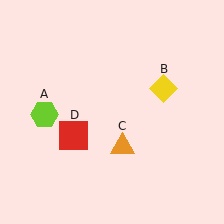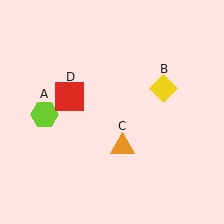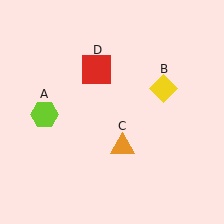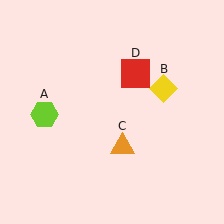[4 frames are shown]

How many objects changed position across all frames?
1 object changed position: red square (object D).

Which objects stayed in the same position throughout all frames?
Lime hexagon (object A) and yellow diamond (object B) and orange triangle (object C) remained stationary.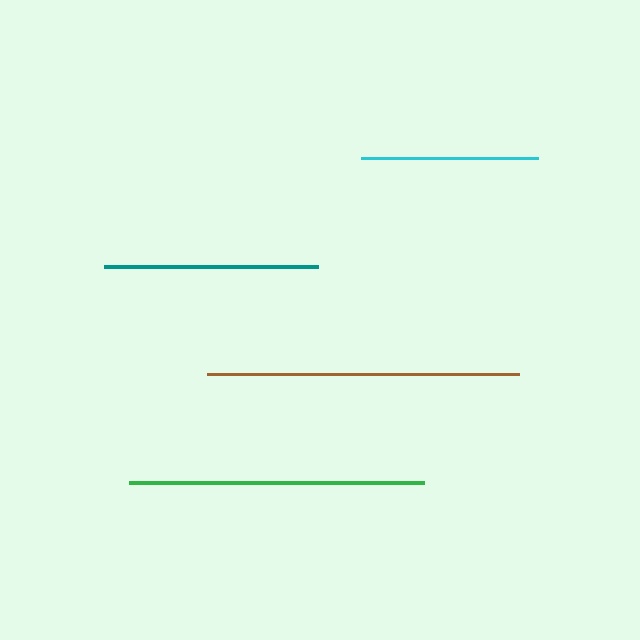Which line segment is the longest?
The brown line is the longest at approximately 312 pixels.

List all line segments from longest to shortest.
From longest to shortest: brown, green, teal, cyan.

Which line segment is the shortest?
The cyan line is the shortest at approximately 177 pixels.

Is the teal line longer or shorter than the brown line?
The brown line is longer than the teal line.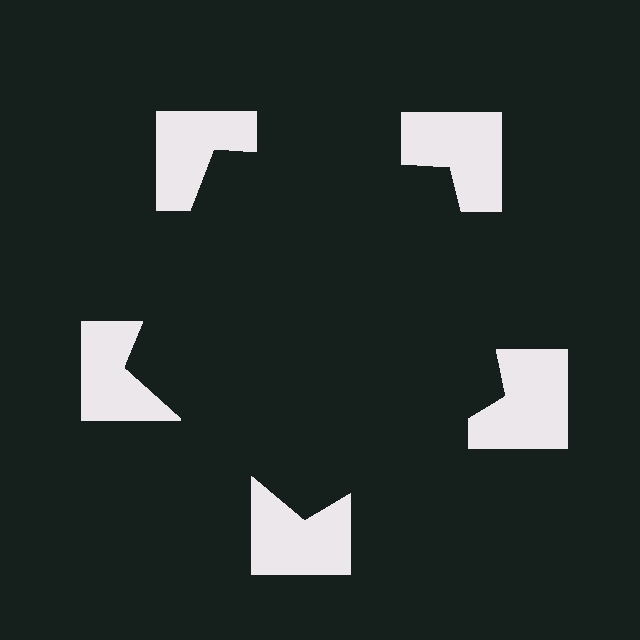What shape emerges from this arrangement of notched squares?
An illusory pentagon — its edges are inferred from the aligned wedge cuts in the notched squares, not physically drawn.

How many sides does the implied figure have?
5 sides.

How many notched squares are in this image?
There are 5 — one at each vertex of the illusory pentagon.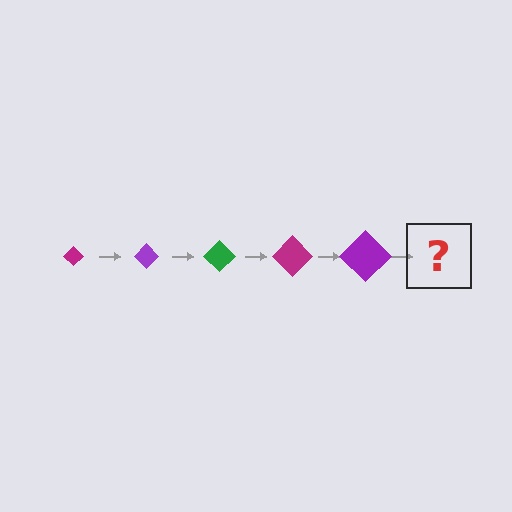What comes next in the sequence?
The next element should be a green diamond, larger than the previous one.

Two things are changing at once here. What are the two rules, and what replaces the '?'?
The two rules are that the diamond grows larger each step and the color cycles through magenta, purple, and green. The '?' should be a green diamond, larger than the previous one.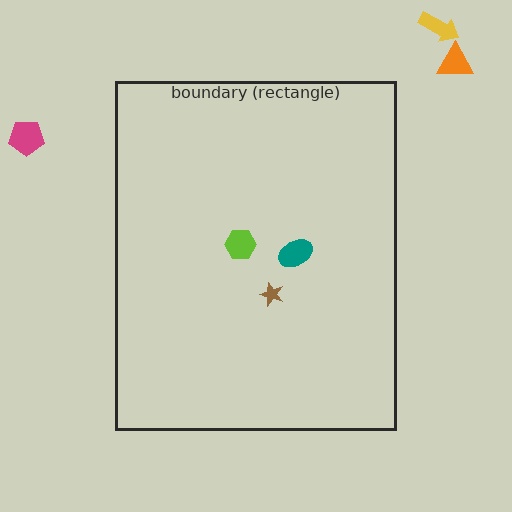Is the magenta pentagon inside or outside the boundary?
Outside.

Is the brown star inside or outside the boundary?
Inside.